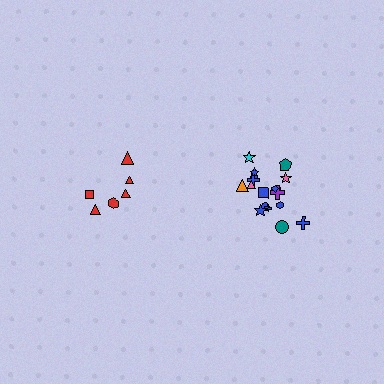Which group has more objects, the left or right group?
The right group.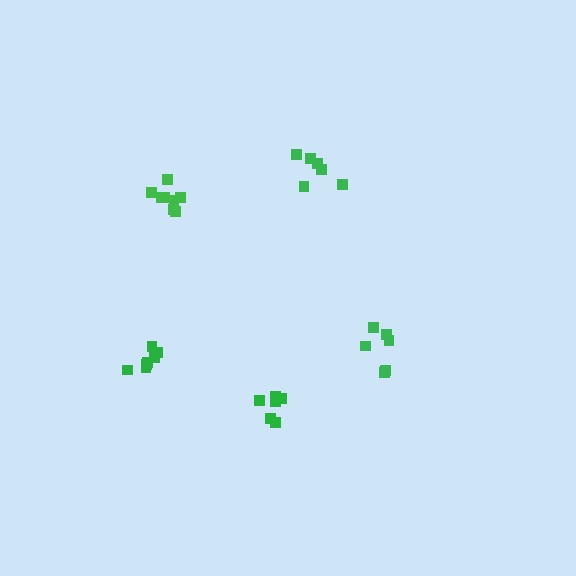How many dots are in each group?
Group 1: 7 dots, Group 2: 8 dots, Group 3: 6 dots, Group 4: 6 dots, Group 5: 6 dots (33 total).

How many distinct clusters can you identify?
There are 5 distinct clusters.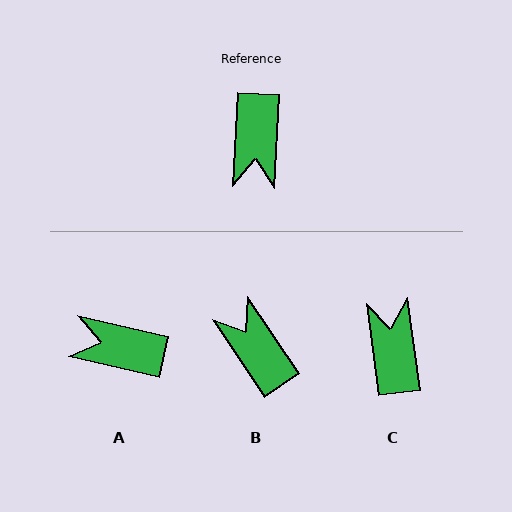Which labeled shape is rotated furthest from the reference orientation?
C, about 170 degrees away.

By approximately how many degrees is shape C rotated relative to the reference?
Approximately 170 degrees clockwise.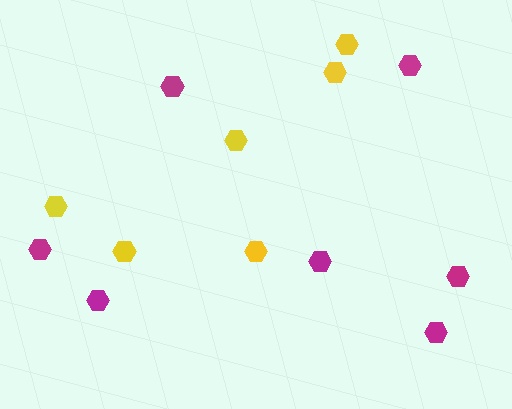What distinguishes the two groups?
There are 2 groups: one group of yellow hexagons (6) and one group of magenta hexagons (7).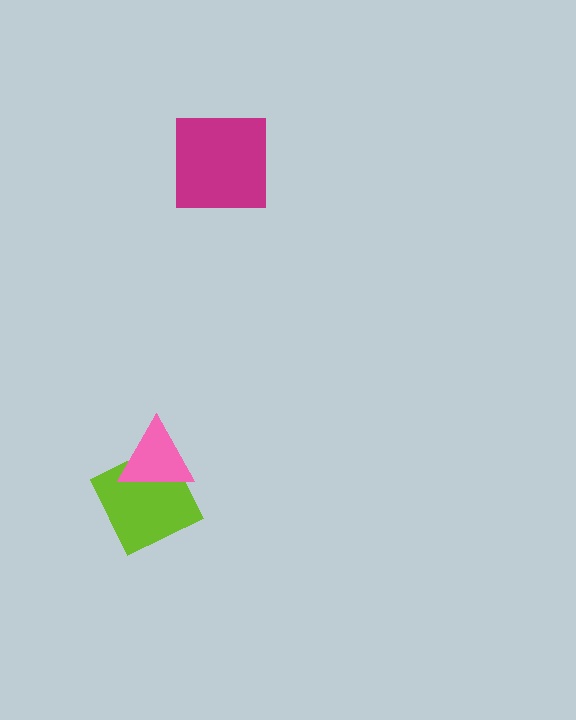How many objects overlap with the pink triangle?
1 object overlaps with the pink triangle.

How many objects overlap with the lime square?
1 object overlaps with the lime square.